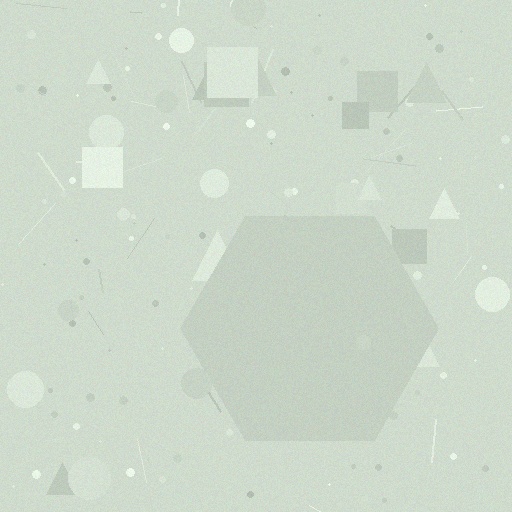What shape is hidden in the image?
A hexagon is hidden in the image.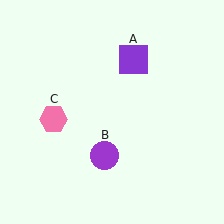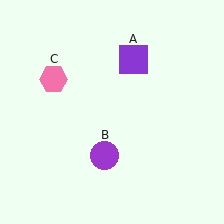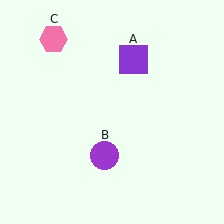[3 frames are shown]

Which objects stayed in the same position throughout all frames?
Purple square (object A) and purple circle (object B) remained stationary.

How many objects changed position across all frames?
1 object changed position: pink hexagon (object C).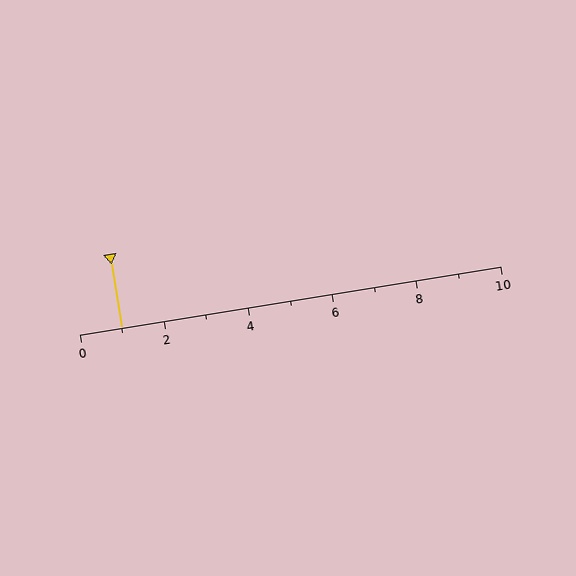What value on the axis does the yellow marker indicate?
The marker indicates approximately 1.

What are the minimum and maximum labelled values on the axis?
The axis runs from 0 to 10.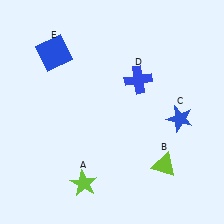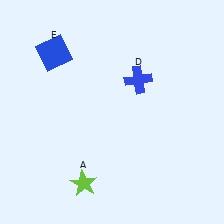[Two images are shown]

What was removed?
The lime triangle (B), the blue star (C) were removed in Image 2.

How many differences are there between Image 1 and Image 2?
There are 2 differences between the two images.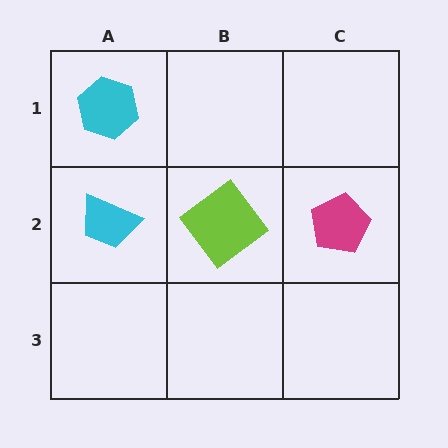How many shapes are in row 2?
3 shapes.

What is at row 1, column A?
A cyan hexagon.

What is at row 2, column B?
A lime diamond.